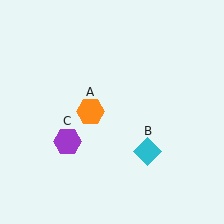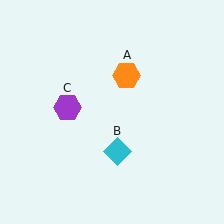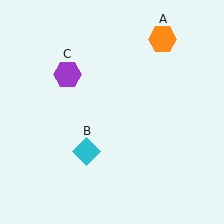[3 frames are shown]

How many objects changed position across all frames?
3 objects changed position: orange hexagon (object A), cyan diamond (object B), purple hexagon (object C).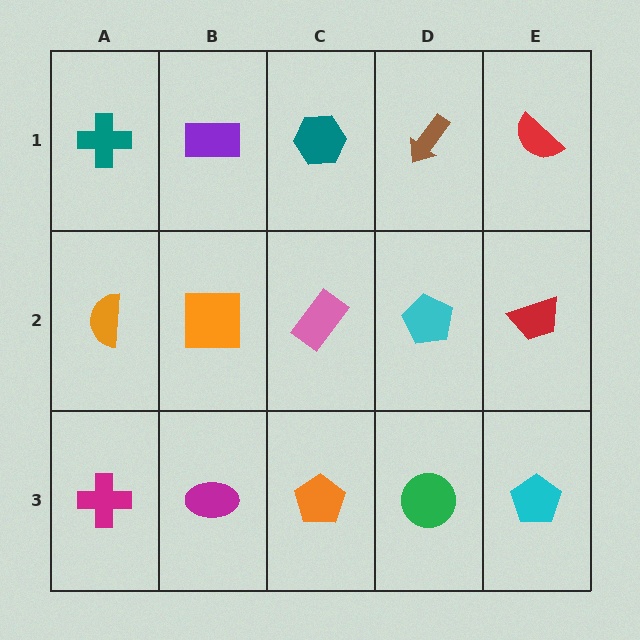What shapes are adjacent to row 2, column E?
A red semicircle (row 1, column E), a cyan pentagon (row 3, column E), a cyan pentagon (row 2, column D).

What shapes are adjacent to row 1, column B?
An orange square (row 2, column B), a teal cross (row 1, column A), a teal hexagon (row 1, column C).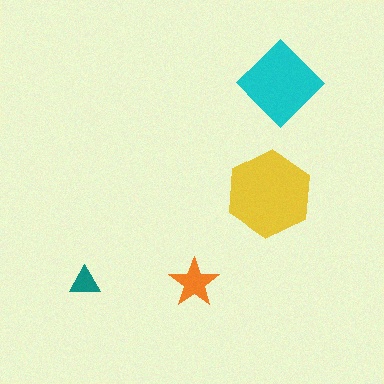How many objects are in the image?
There are 4 objects in the image.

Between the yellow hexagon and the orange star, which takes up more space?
The yellow hexagon.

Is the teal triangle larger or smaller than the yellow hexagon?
Smaller.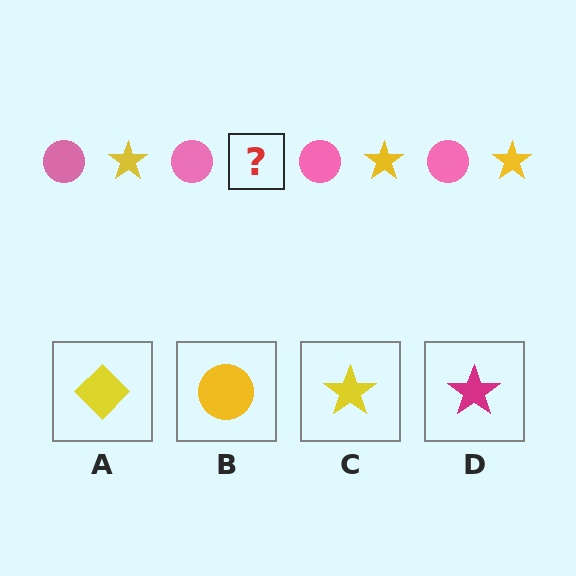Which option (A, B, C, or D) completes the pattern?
C.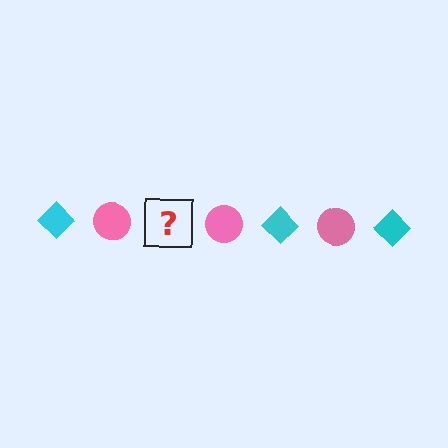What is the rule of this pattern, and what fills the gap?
The rule is that the pattern alternates between cyan diamond and pink circle. The gap should be filled with a cyan diamond.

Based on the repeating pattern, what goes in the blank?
The blank should be a cyan diamond.